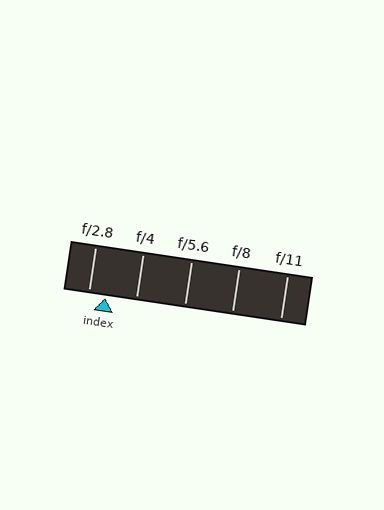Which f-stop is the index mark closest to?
The index mark is closest to f/2.8.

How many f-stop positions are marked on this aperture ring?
There are 5 f-stop positions marked.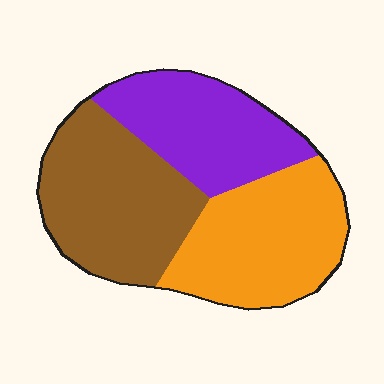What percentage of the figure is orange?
Orange takes up between a quarter and a half of the figure.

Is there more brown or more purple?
Brown.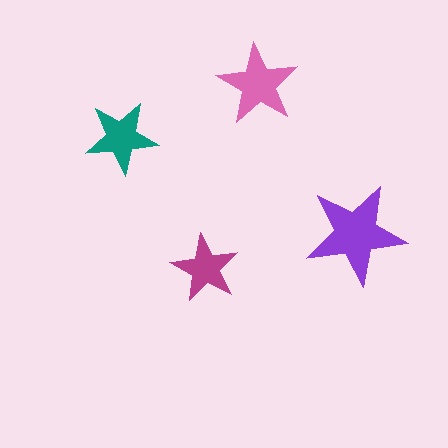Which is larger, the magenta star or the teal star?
The teal one.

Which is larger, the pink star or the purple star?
The purple one.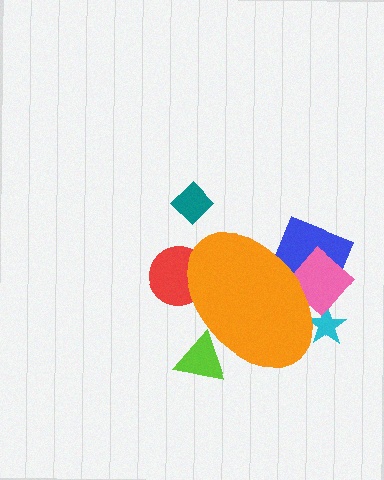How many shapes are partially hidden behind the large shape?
5 shapes are partially hidden.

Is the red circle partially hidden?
Yes, the red circle is partially hidden behind the orange ellipse.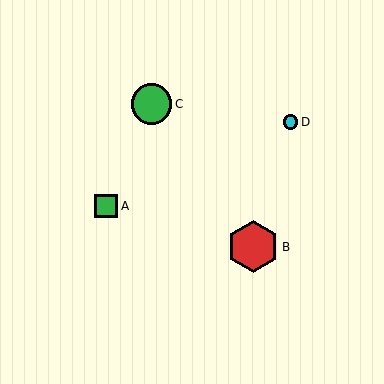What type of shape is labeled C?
Shape C is a green circle.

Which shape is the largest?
The red hexagon (labeled B) is the largest.